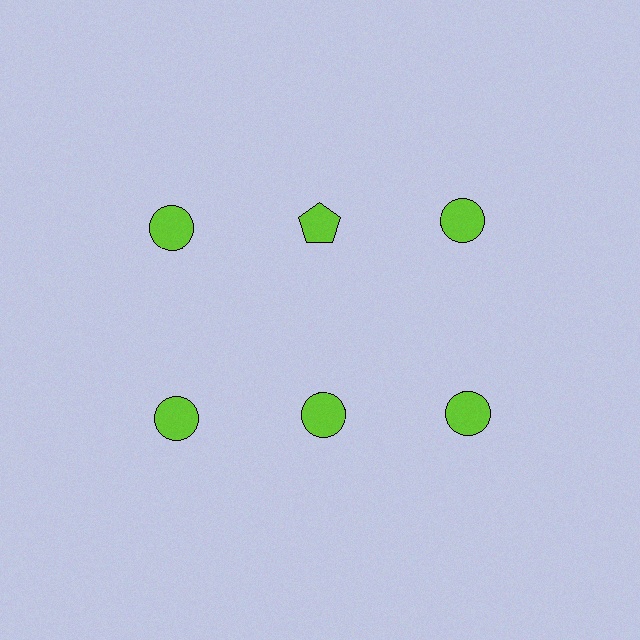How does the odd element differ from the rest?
It has a different shape: pentagon instead of circle.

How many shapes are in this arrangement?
There are 6 shapes arranged in a grid pattern.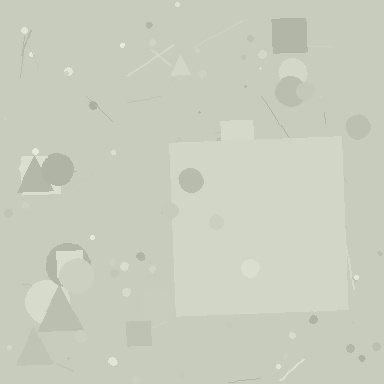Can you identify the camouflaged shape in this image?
The camouflaged shape is a square.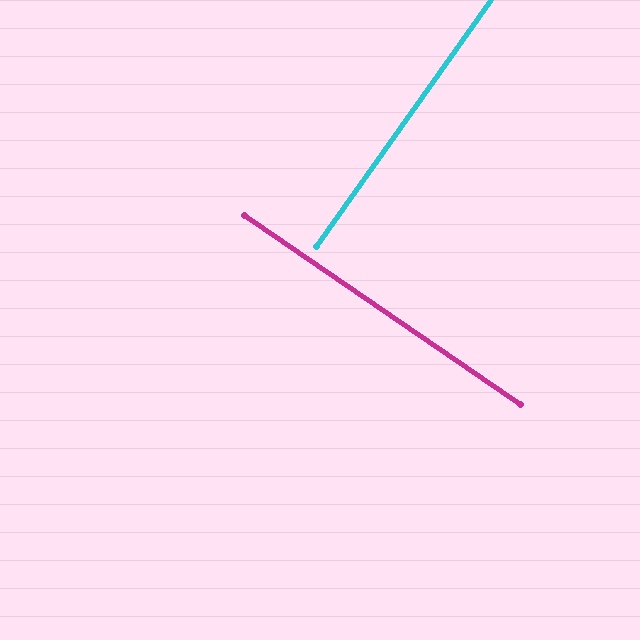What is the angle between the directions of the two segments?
Approximately 89 degrees.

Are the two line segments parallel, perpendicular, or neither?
Perpendicular — they meet at approximately 89°.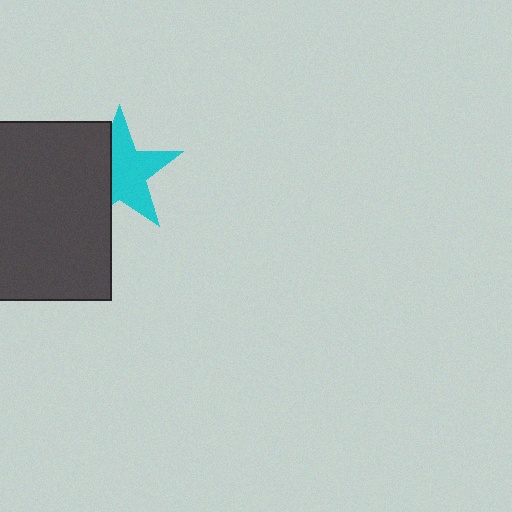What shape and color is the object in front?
The object in front is a dark gray rectangle.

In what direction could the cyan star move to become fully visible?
The cyan star could move right. That would shift it out from behind the dark gray rectangle entirely.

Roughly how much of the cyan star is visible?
About half of it is visible (roughly 63%).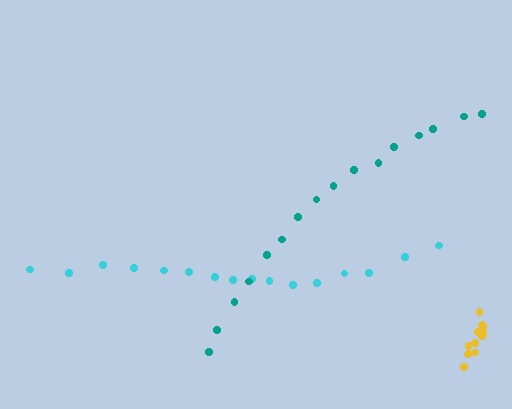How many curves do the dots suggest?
There are 3 distinct paths.